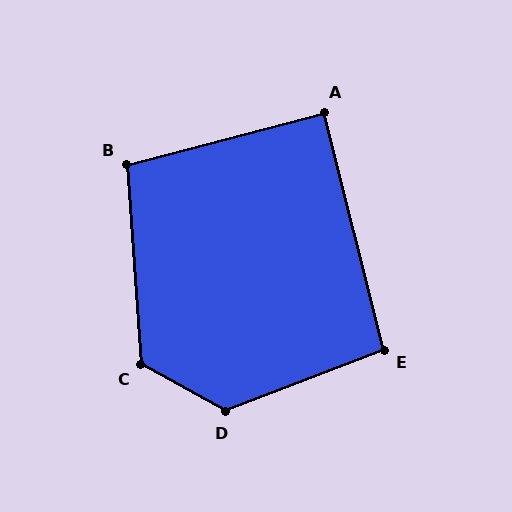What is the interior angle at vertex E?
Approximately 97 degrees (obtuse).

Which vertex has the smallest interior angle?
A, at approximately 90 degrees.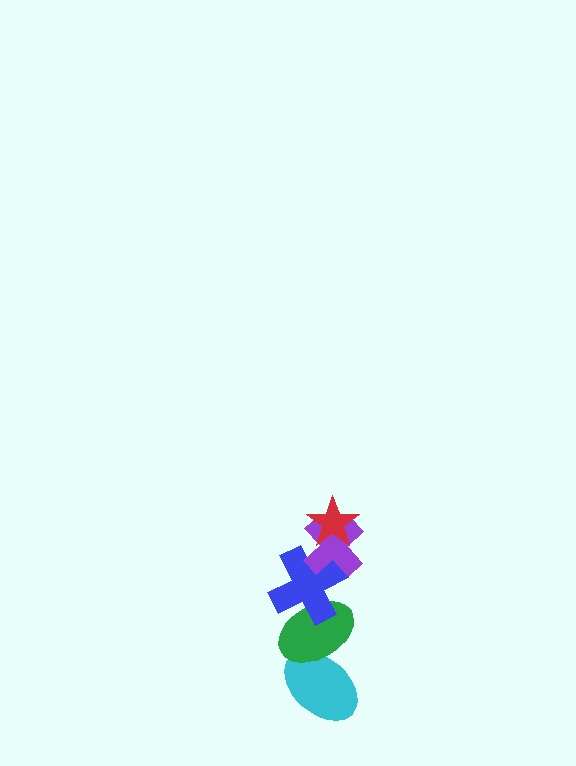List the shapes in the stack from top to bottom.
From top to bottom: the red star, the purple cross, the blue cross, the green ellipse, the cyan ellipse.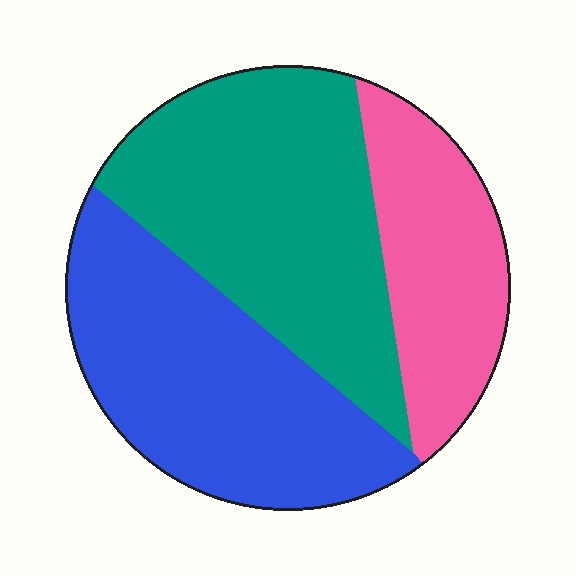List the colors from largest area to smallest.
From largest to smallest: teal, blue, pink.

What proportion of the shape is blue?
Blue takes up about three eighths (3/8) of the shape.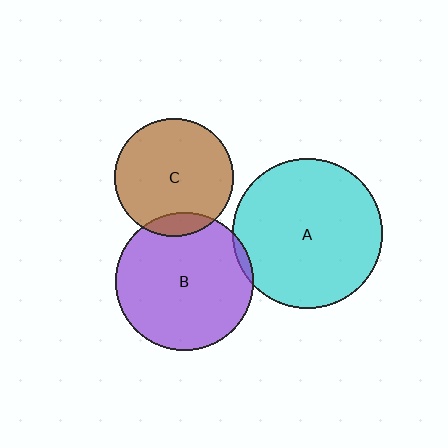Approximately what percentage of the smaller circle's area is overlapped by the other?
Approximately 10%.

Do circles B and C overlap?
Yes.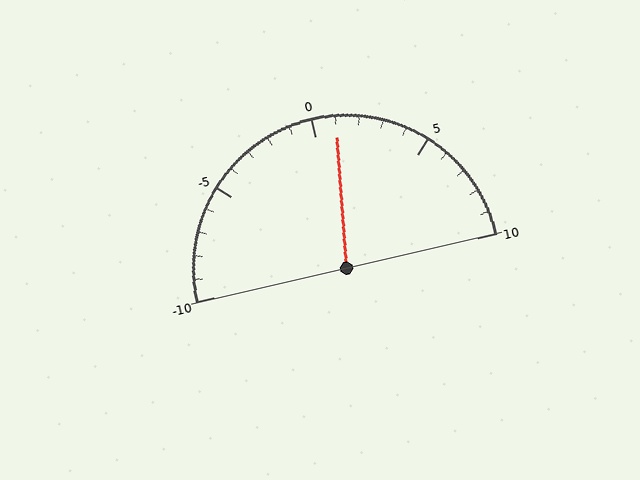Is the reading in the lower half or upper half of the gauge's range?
The reading is in the upper half of the range (-10 to 10).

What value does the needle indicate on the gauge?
The needle indicates approximately 1.